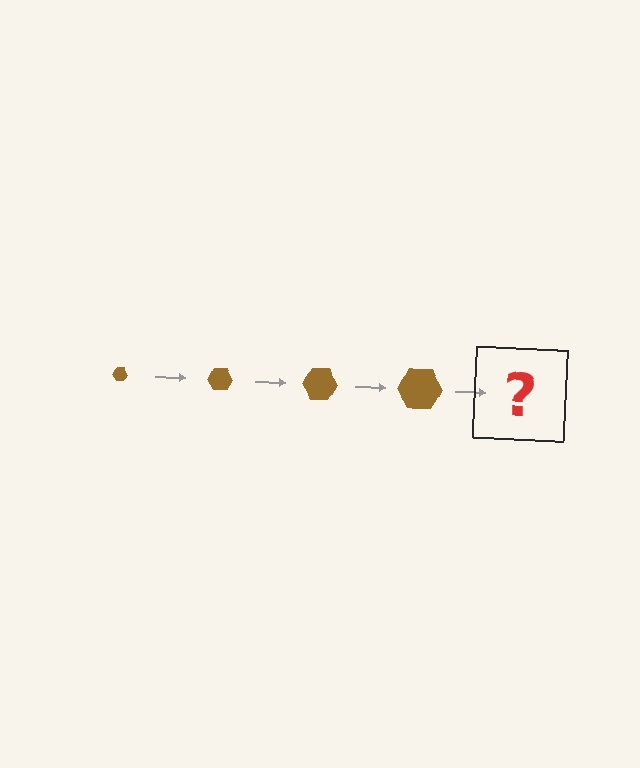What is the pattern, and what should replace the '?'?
The pattern is that the hexagon gets progressively larger each step. The '?' should be a brown hexagon, larger than the previous one.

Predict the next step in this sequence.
The next step is a brown hexagon, larger than the previous one.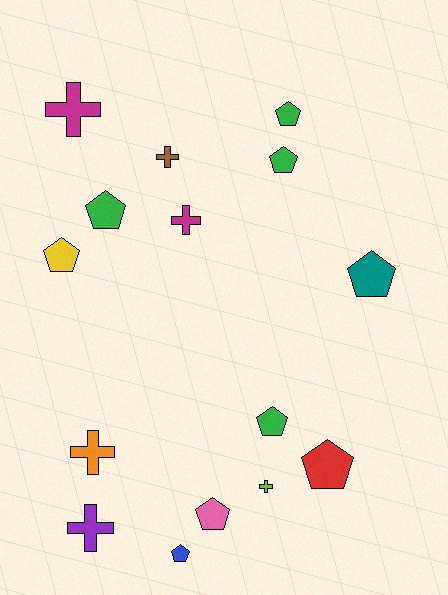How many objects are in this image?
There are 15 objects.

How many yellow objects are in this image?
There is 1 yellow object.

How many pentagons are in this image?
There are 9 pentagons.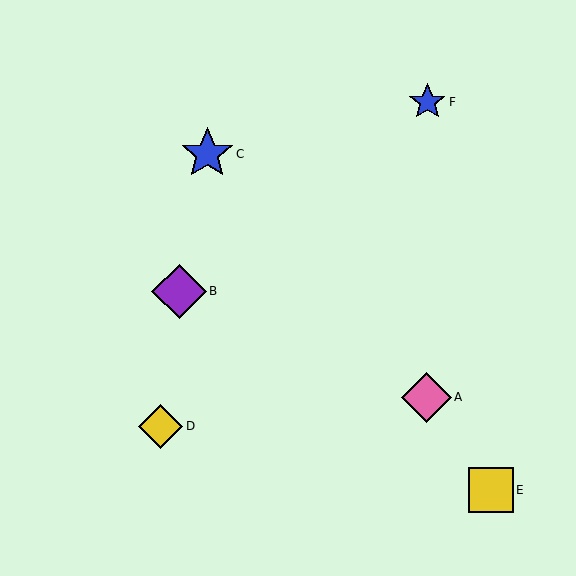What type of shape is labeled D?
Shape D is a yellow diamond.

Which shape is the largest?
The purple diamond (labeled B) is the largest.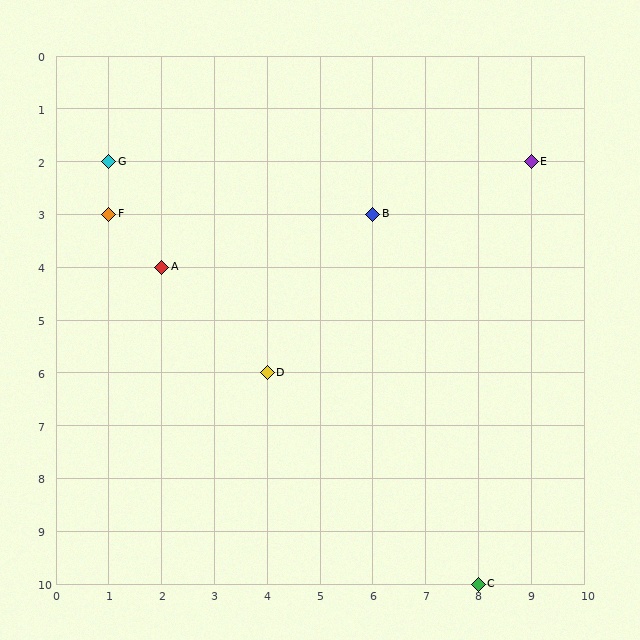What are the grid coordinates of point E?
Point E is at grid coordinates (9, 2).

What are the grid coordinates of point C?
Point C is at grid coordinates (8, 10).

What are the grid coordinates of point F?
Point F is at grid coordinates (1, 3).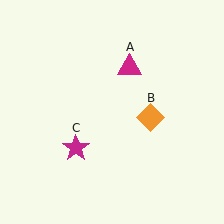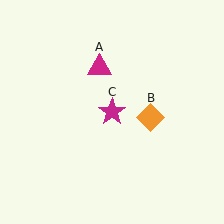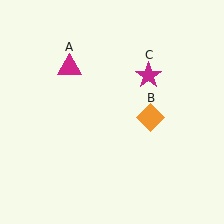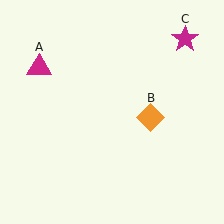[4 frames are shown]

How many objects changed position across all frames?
2 objects changed position: magenta triangle (object A), magenta star (object C).